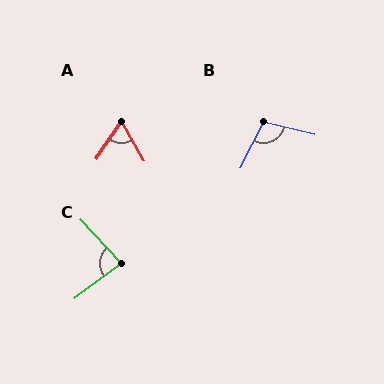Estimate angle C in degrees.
Approximately 84 degrees.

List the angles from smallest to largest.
A (64°), C (84°), B (104°).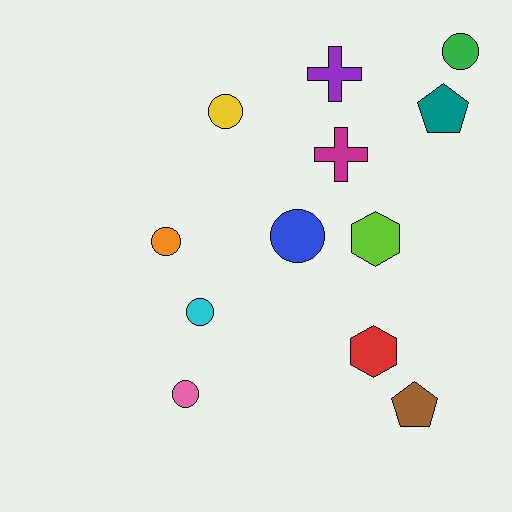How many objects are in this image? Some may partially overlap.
There are 12 objects.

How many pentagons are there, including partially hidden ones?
There are 2 pentagons.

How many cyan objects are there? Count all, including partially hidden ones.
There is 1 cyan object.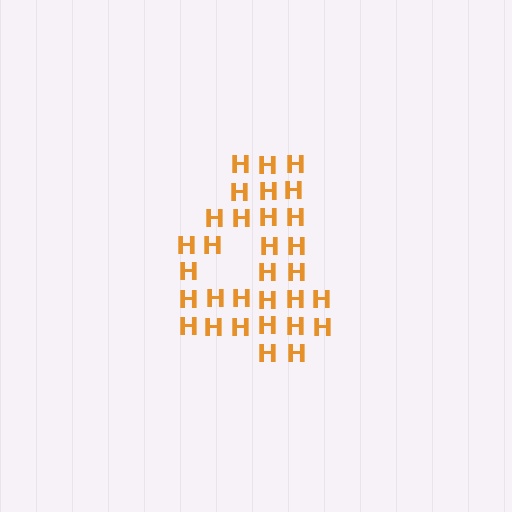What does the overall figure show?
The overall figure shows the digit 4.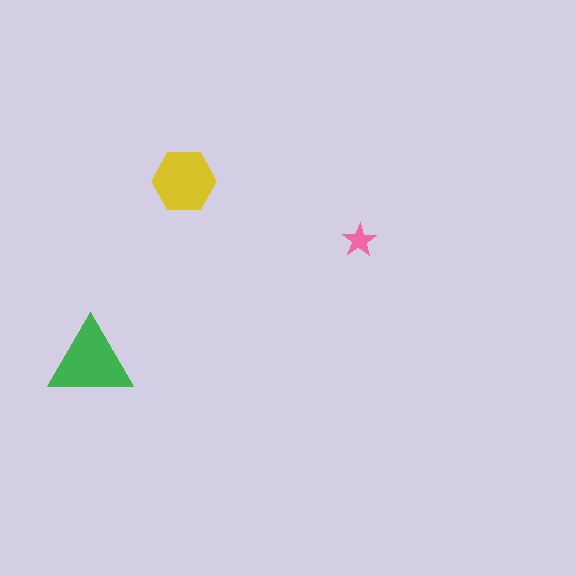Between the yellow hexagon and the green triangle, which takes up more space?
The green triangle.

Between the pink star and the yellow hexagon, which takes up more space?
The yellow hexagon.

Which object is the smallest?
The pink star.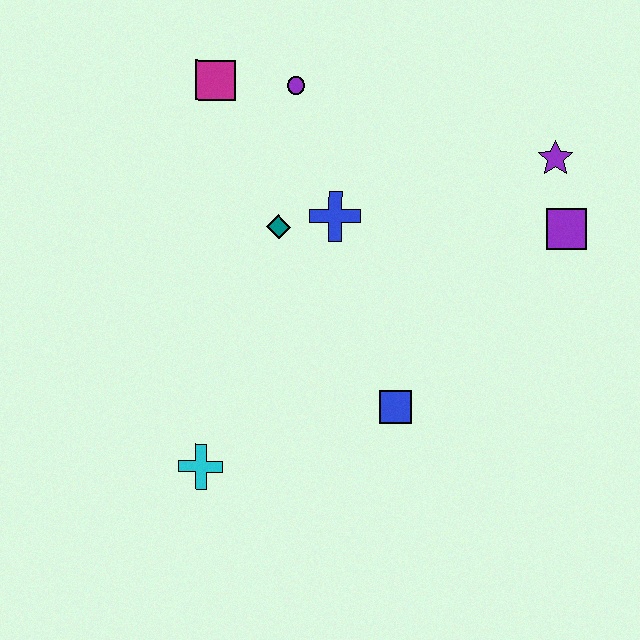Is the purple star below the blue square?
No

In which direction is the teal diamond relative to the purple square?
The teal diamond is to the left of the purple square.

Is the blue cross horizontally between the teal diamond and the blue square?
Yes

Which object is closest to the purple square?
The purple star is closest to the purple square.